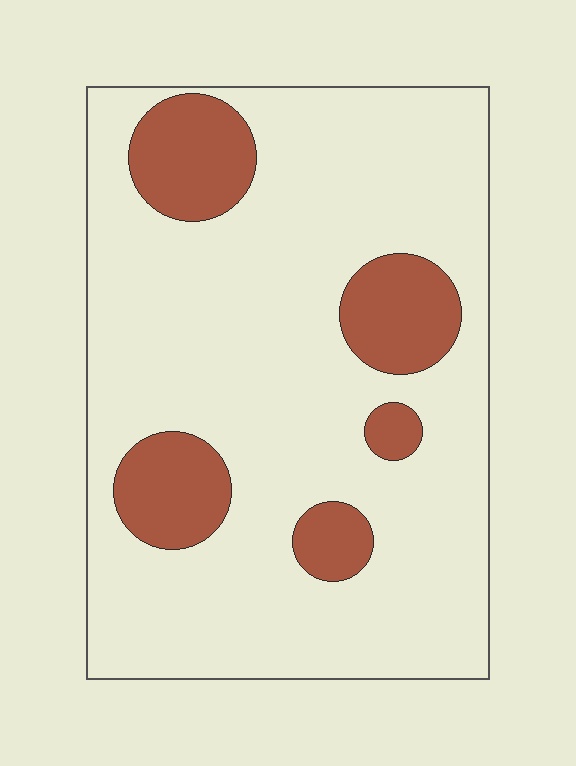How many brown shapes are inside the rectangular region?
5.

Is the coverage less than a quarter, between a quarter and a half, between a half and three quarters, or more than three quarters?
Less than a quarter.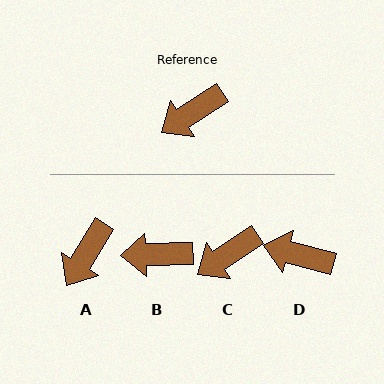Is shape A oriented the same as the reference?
No, it is off by about 25 degrees.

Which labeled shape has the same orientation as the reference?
C.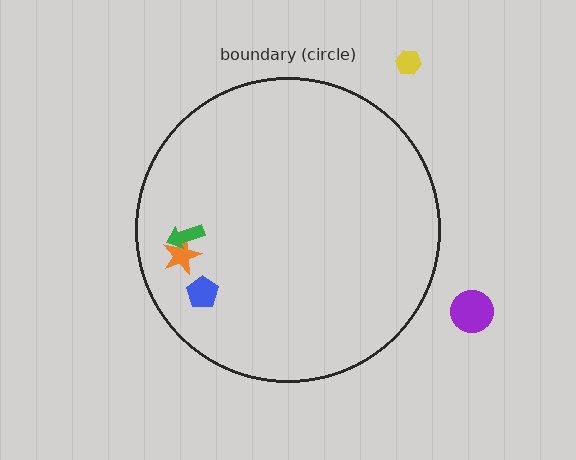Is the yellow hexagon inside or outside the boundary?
Outside.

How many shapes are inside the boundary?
3 inside, 2 outside.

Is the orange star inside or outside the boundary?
Inside.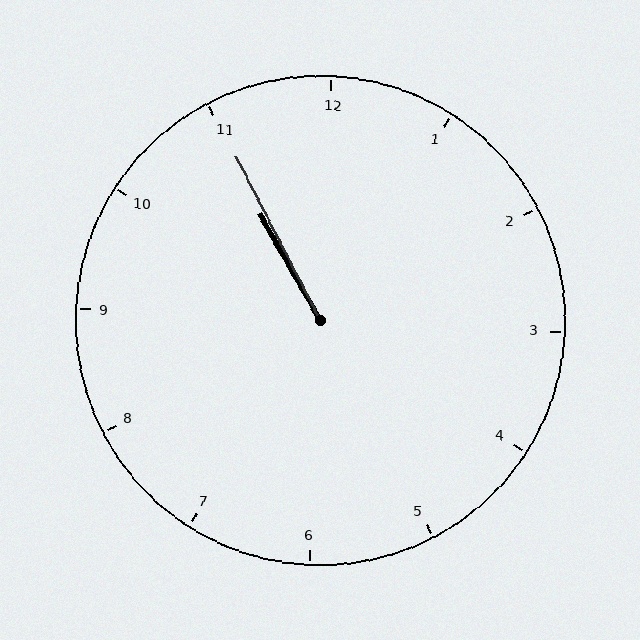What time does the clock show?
10:55.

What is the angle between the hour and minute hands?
Approximately 2 degrees.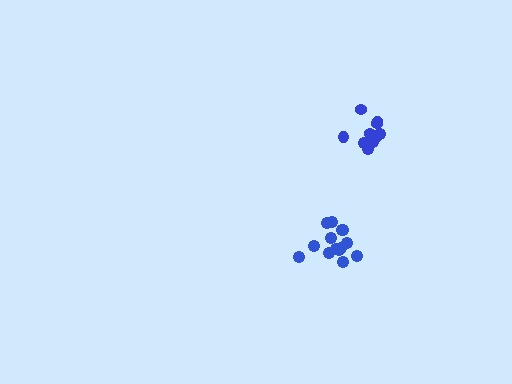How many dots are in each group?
Group 1: 13 dots, Group 2: 14 dots (27 total).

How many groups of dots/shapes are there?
There are 2 groups.